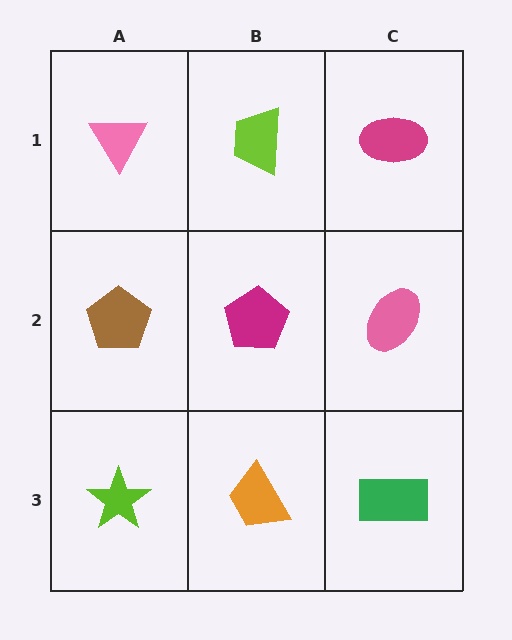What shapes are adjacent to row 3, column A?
A brown pentagon (row 2, column A), an orange trapezoid (row 3, column B).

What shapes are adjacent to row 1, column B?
A magenta pentagon (row 2, column B), a pink triangle (row 1, column A), a magenta ellipse (row 1, column C).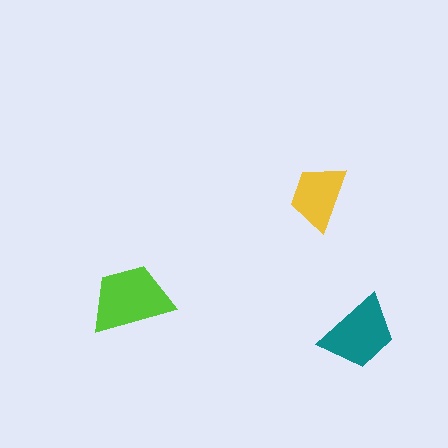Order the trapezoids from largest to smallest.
the lime one, the teal one, the yellow one.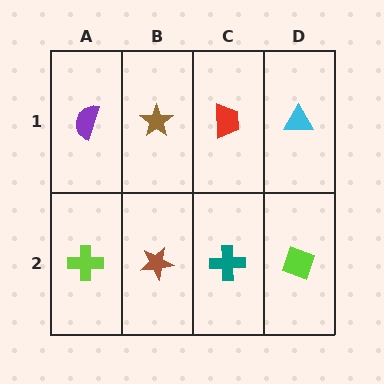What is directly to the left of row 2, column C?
A brown star.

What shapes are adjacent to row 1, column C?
A teal cross (row 2, column C), a brown star (row 1, column B), a cyan triangle (row 1, column D).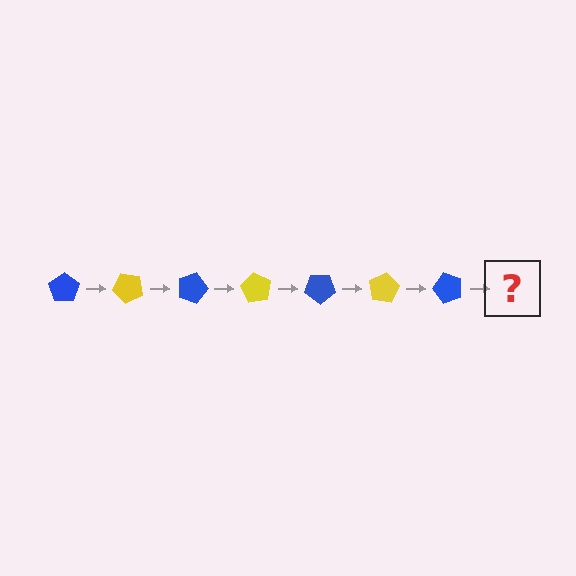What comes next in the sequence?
The next element should be a yellow pentagon, rotated 315 degrees from the start.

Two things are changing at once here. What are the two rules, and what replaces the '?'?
The two rules are that it rotates 45 degrees each step and the color cycles through blue and yellow. The '?' should be a yellow pentagon, rotated 315 degrees from the start.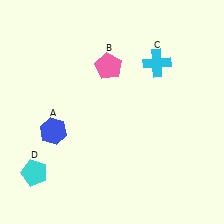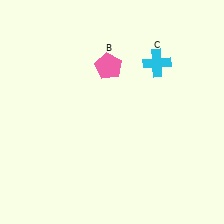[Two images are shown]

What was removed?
The cyan pentagon (D), the blue hexagon (A) were removed in Image 2.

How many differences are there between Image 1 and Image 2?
There are 2 differences between the two images.